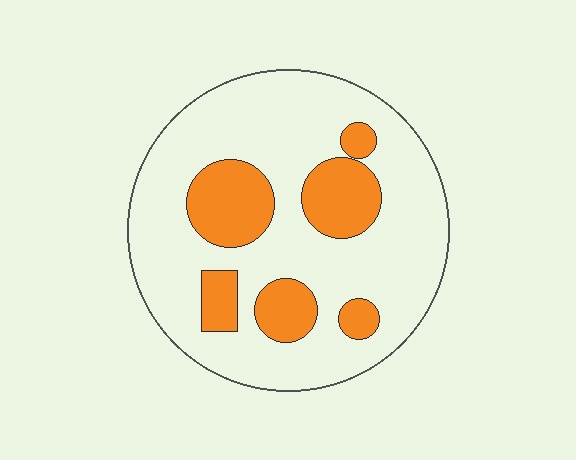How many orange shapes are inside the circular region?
6.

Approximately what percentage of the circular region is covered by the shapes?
Approximately 25%.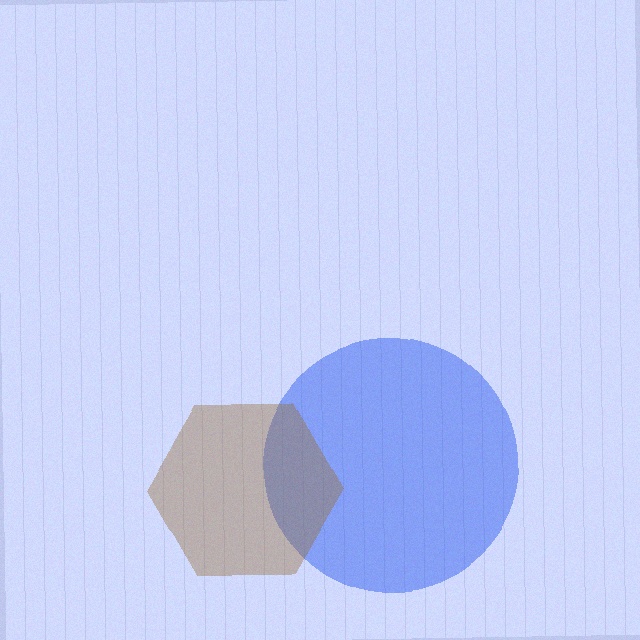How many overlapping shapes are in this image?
There are 2 overlapping shapes in the image.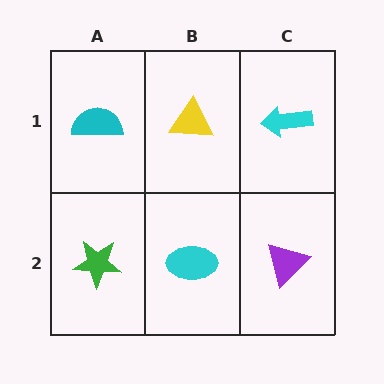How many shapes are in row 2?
3 shapes.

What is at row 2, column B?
A cyan ellipse.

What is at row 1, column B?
A yellow triangle.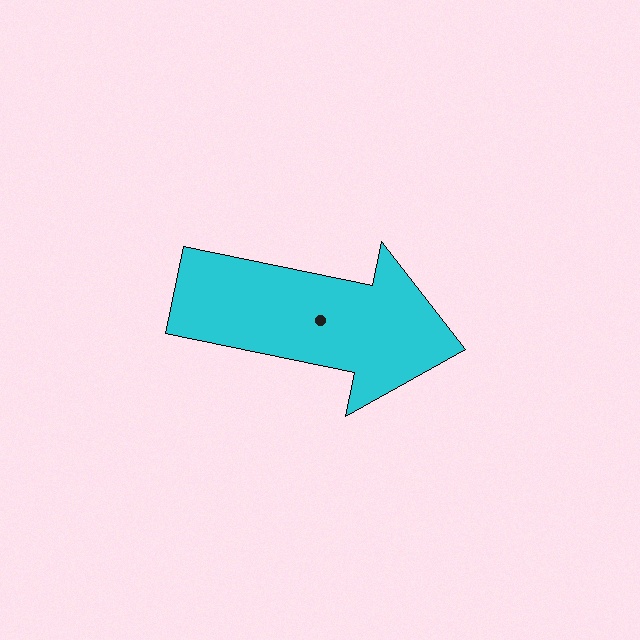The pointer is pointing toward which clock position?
Roughly 3 o'clock.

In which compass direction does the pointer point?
East.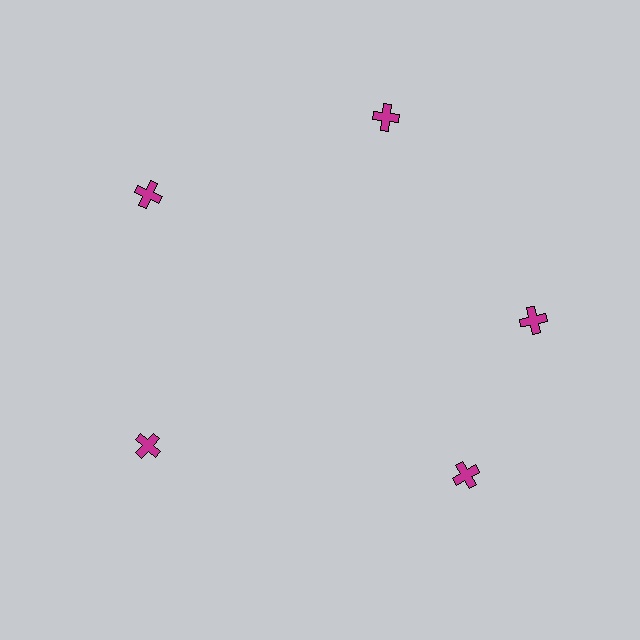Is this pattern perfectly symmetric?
No. The 5 magenta crosses are arranged in a ring, but one element near the 5 o'clock position is rotated out of alignment along the ring, breaking the 5-fold rotational symmetry.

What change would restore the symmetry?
The symmetry would be restored by rotating it back into even spacing with its neighbors so that all 5 crosses sit at equal angles and equal distance from the center.